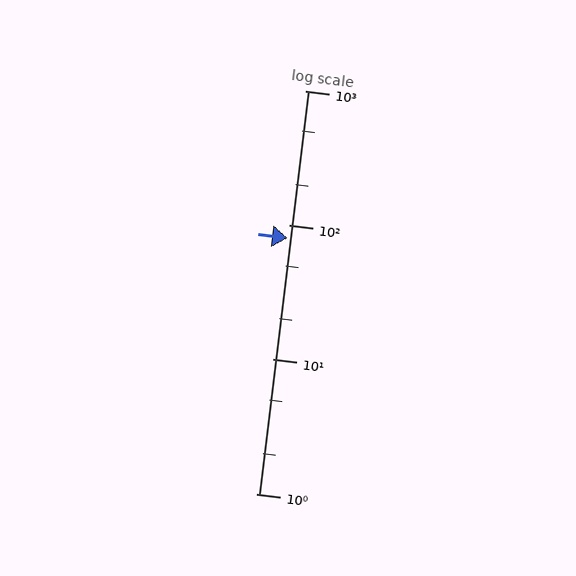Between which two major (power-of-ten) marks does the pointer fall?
The pointer is between 10 and 100.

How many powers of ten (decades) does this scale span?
The scale spans 3 decades, from 1 to 1000.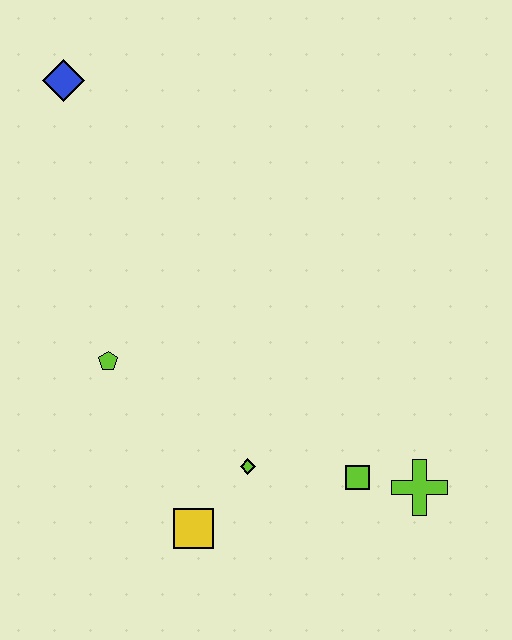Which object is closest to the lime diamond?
The yellow square is closest to the lime diamond.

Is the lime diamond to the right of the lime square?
No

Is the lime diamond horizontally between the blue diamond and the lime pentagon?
No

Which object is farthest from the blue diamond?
The lime cross is farthest from the blue diamond.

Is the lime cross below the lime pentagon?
Yes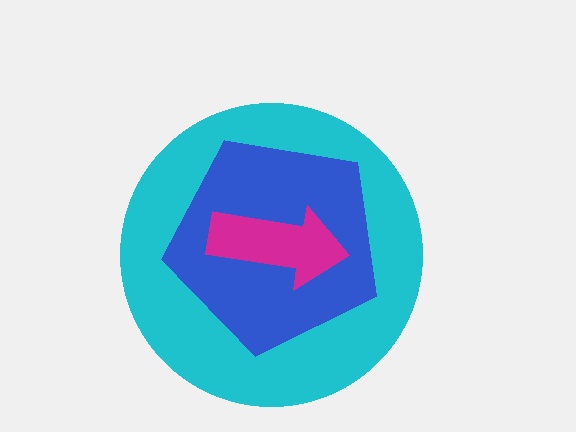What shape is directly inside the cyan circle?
The blue pentagon.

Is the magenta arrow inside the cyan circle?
Yes.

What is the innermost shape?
The magenta arrow.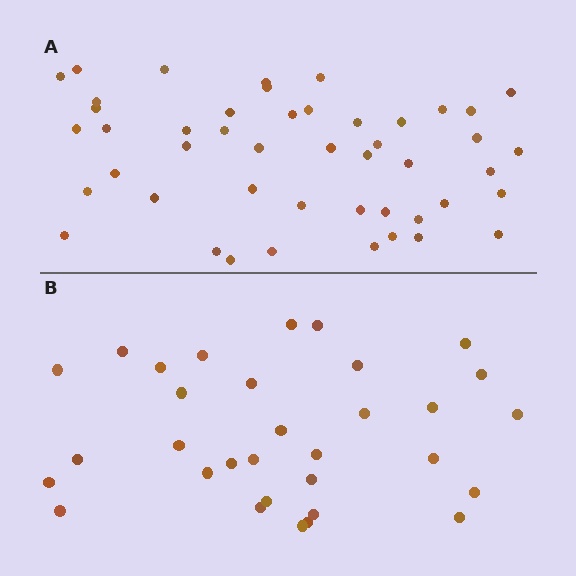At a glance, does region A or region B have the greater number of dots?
Region A (the top region) has more dots.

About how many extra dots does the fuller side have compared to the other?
Region A has approximately 15 more dots than region B.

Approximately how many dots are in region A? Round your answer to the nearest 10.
About 50 dots. (The exact count is 47, which rounds to 50.)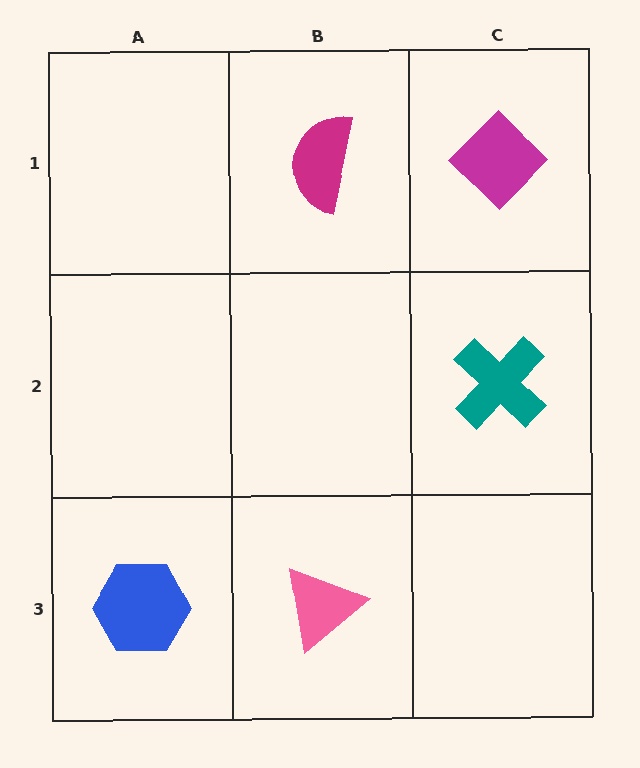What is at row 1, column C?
A magenta diamond.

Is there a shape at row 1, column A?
No, that cell is empty.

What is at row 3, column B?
A pink triangle.